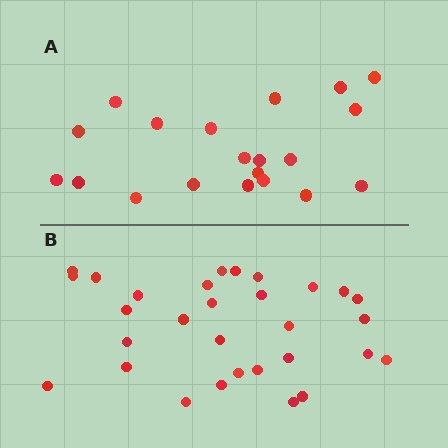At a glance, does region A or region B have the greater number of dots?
Region B (the bottom region) has more dots.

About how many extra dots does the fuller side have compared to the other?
Region B has roughly 10 or so more dots than region A.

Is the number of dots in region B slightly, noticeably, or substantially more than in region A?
Region B has substantially more. The ratio is roughly 1.5 to 1.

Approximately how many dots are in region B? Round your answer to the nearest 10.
About 30 dots.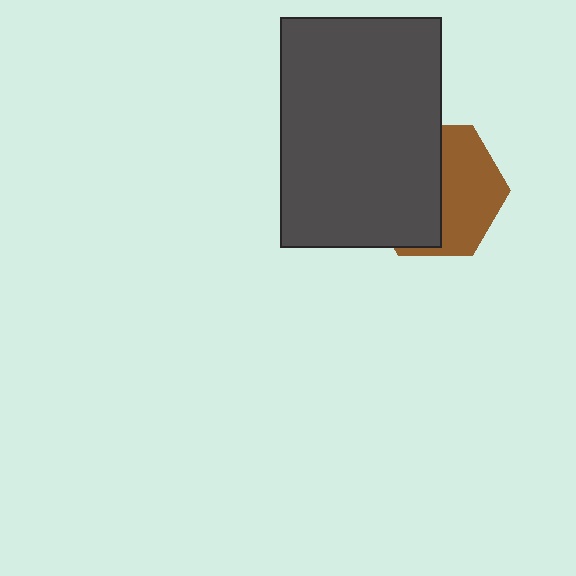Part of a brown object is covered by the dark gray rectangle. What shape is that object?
It is a hexagon.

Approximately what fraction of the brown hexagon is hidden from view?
Roughly 53% of the brown hexagon is hidden behind the dark gray rectangle.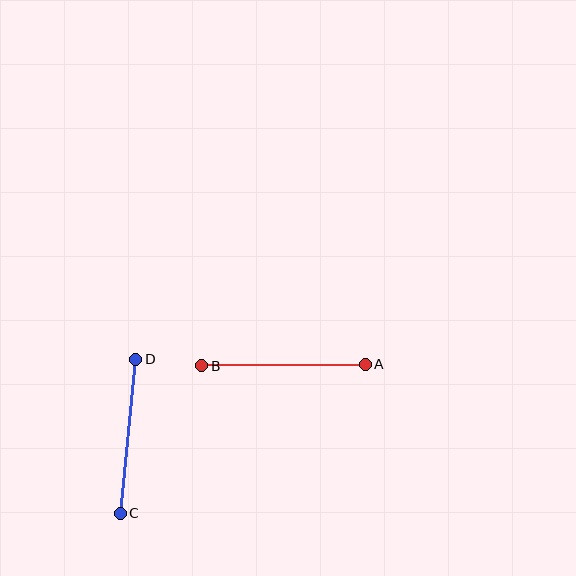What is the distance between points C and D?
The distance is approximately 155 pixels.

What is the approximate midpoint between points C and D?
The midpoint is at approximately (128, 436) pixels.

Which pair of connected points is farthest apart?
Points A and B are farthest apart.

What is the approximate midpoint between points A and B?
The midpoint is at approximately (283, 365) pixels.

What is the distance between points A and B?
The distance is approximately 163 pixels.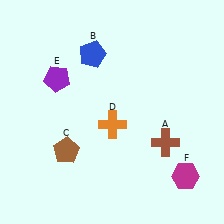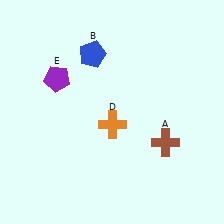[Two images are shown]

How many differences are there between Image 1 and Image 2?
There are 2 differences between the two images.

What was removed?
The magenta hexagon (F), the brown pentagon (C) were removed in Image 2.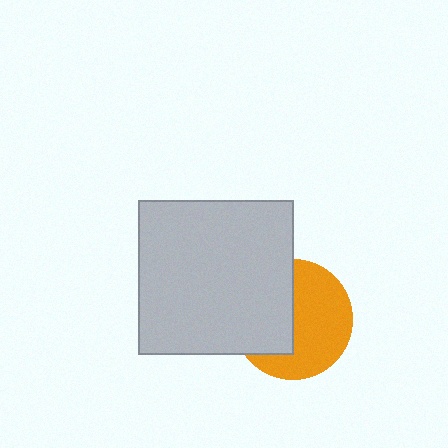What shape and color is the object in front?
The object in front is a light gray square.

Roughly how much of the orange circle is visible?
About half of it is visible (roughly 57%).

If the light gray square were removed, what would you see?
You would see the complete orange circle.